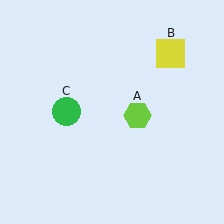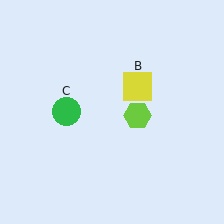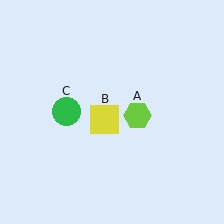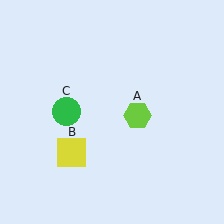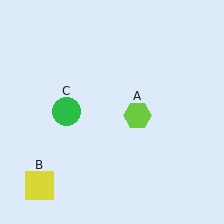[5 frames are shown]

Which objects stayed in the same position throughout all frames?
Lime hexagon (object A) and green circle (object C) remained stationary.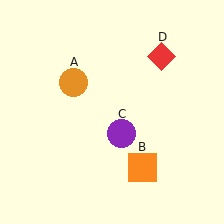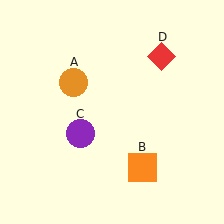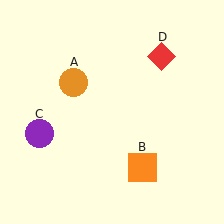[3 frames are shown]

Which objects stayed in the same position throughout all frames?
Orange circle (object A) and orange square (object B) and red diamond (object D) remained stationary.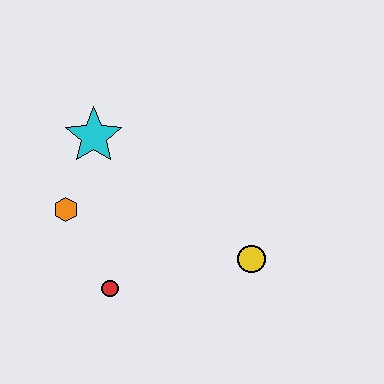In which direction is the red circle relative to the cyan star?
The red circle is below the cyan star.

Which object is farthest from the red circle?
The cyan star is farthest from the red circle.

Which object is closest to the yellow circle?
The red circle is closest to the yellow circle.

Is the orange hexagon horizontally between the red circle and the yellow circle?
No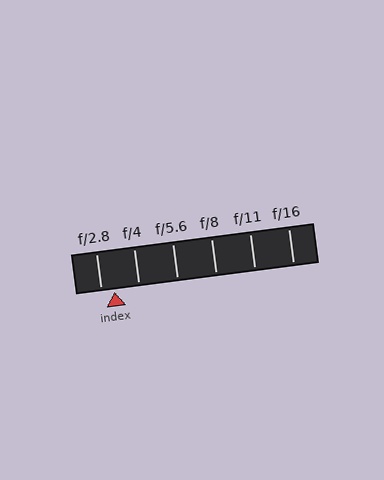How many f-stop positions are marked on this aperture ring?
There are 6 f-stop positions marked.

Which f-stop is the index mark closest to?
The index mark is closest to f/2.8.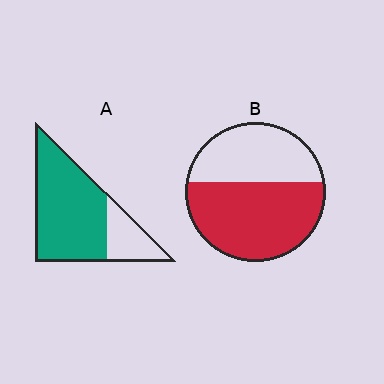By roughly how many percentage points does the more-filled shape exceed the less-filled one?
By roughly 15 percentage points (A over B).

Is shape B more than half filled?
Yes.